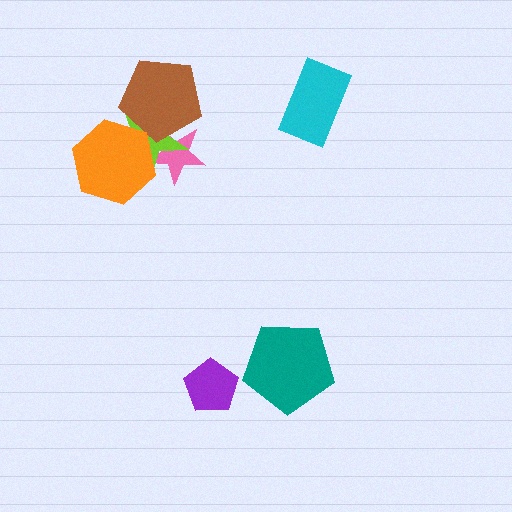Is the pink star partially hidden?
Yes, it is partially covered by another shape.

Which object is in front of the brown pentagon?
The orange hexagon is in front of the brown pentagon.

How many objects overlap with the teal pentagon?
0 objects overlap with the teal pentagon.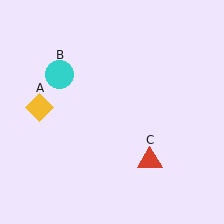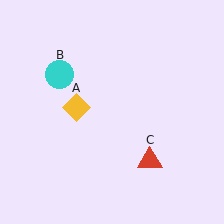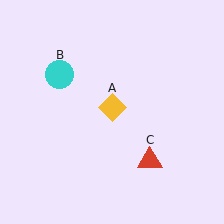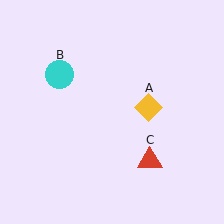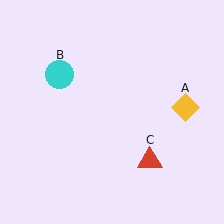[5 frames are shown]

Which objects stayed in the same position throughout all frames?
Cyan circle (object B) and red triangle (object C) remained stationary.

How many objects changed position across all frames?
1 object changed position: yellow diamond (object A).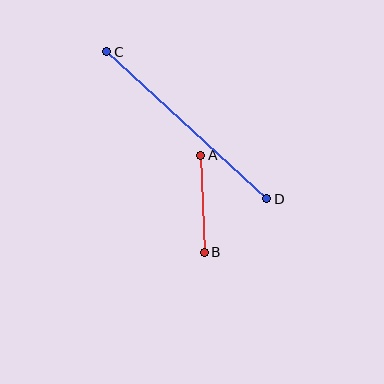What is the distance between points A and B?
The distance is approximately 97 pixels.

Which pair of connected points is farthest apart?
Points C and D are farthest apart.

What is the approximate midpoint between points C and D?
The midpoint is at approximately (187, 125) pixels.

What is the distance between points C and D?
The distance is approximately 217 pixels.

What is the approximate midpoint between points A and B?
The midpoint is at approximately (203, 204) pixels.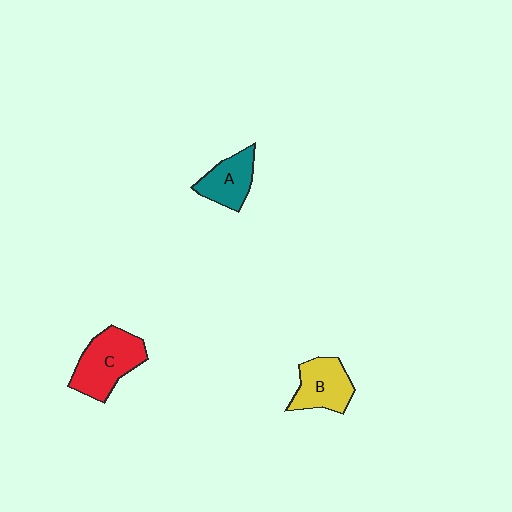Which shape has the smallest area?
Shape A (teal).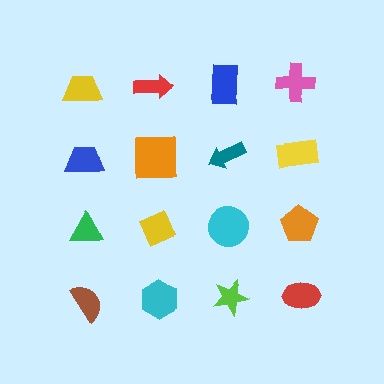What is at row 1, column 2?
A red arrow.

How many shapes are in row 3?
4 shapes.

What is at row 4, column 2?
A cyan hexagon.